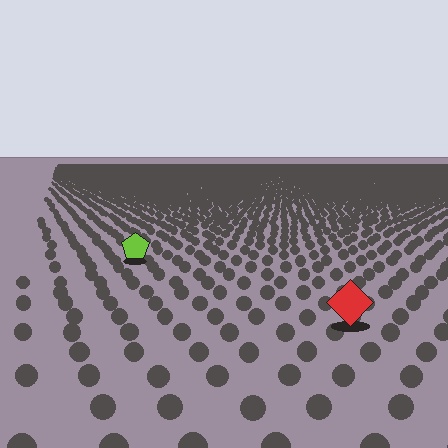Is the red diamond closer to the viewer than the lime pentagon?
Yes. The red diamond is closer — you can tell from the texture gradient: the ground texture is coarser near it.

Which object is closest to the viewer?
The red diamond is closest. The texture marks near it are larger and more spread out.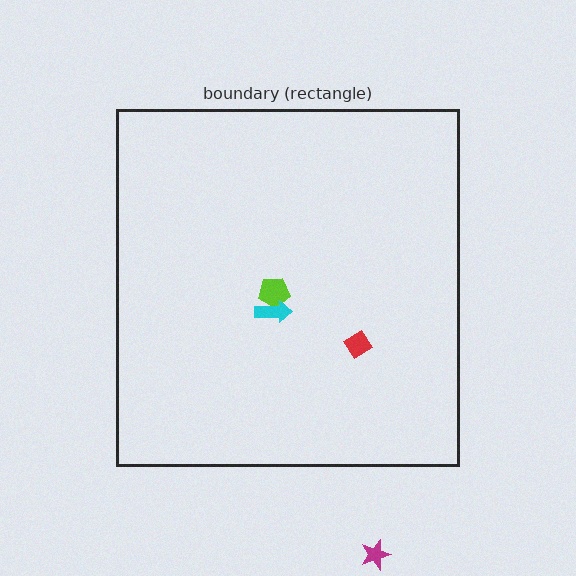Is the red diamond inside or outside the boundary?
Inside.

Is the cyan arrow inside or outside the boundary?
Inside.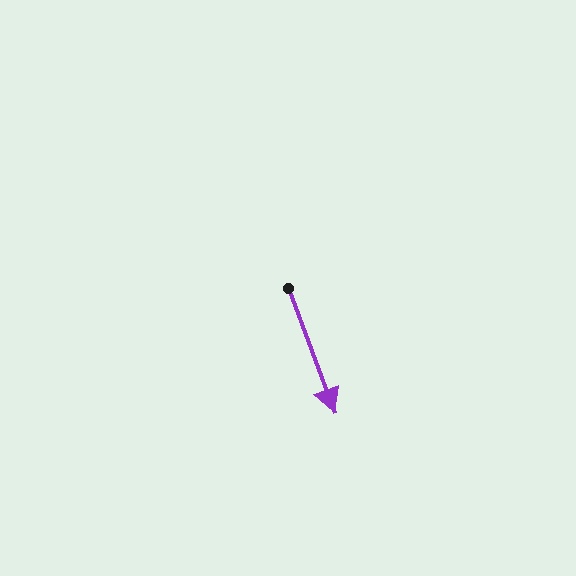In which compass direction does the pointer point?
South.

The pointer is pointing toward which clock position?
Roughly 5 o'clock.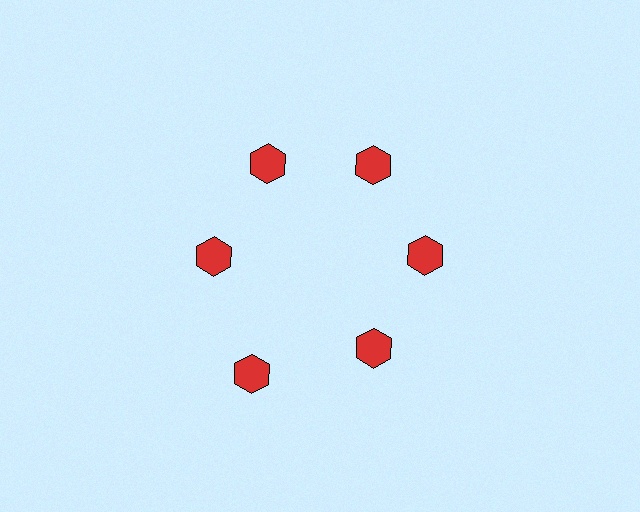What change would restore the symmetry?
The symmetry would be restored by moving it inward, back onto the ring so that all 6 hexagons sit at equal angles and equal distance from the center.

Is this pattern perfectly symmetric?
No. The 6 red hexagons are arranged in a ring, but one element near the 7 o'clock position is pushed outward from the center, breaking the 6-fold rotational symmetry.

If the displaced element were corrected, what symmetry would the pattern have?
It would have 6-fold rotational symmetry — the pattern would map onto itself every 60 degrees.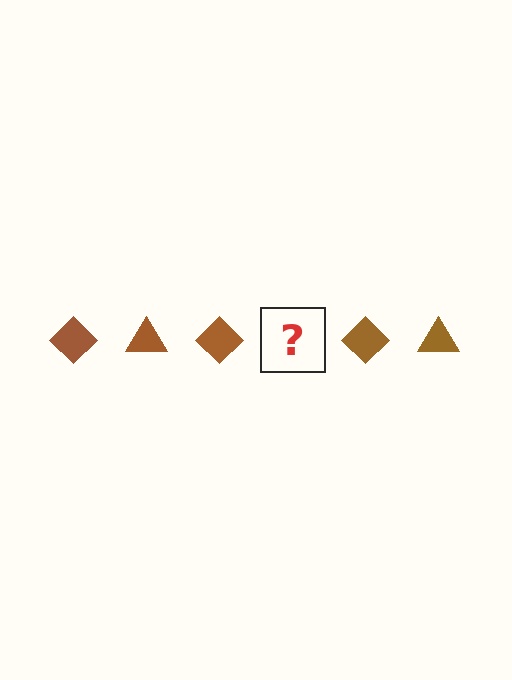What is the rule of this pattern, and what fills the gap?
The rule is that the pattern cycles through diamond, triangle shapes in brown. The gap should be filled with a brown triangle.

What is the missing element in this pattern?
The missing element is a brown triangle.